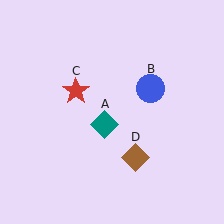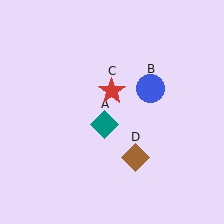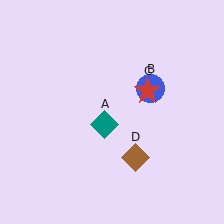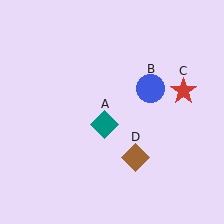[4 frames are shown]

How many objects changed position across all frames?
1 object changed position: red star (object C).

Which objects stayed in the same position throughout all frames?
Teal diamond (object A) and blue circle (object B) and brown diamond (object D) remained stationary.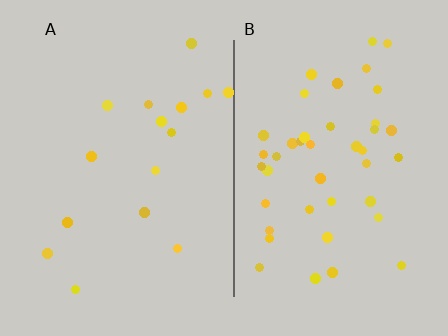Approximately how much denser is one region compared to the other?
Approximately 2.8× — region B over region A.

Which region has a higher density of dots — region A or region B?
B (the right).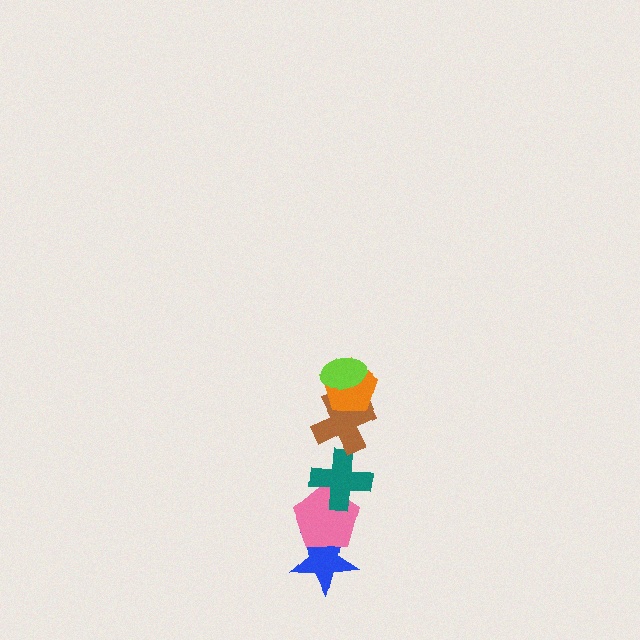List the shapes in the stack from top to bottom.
From top to bottom: the lime ellipse, the orange pentagon, the brown cross, the teal cross, the pink pentagon, the blue star.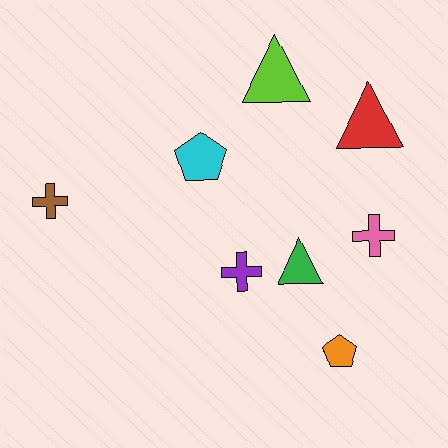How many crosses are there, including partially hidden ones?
There are 3 crosses.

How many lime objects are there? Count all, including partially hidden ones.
There is 1 lime object.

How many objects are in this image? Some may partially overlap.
There are 8 objects.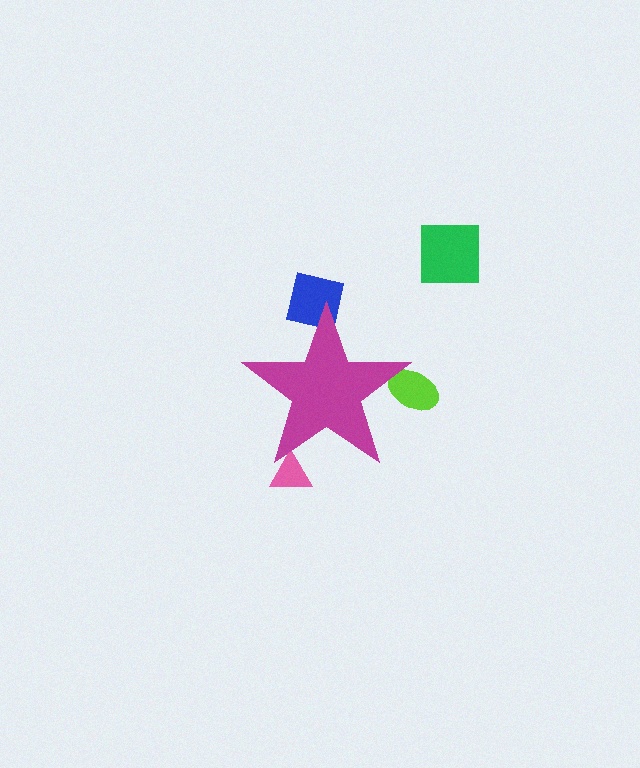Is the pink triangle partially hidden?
Yes, the pink triangle is partially hidden behind the magenta star.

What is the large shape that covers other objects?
A magenta star.